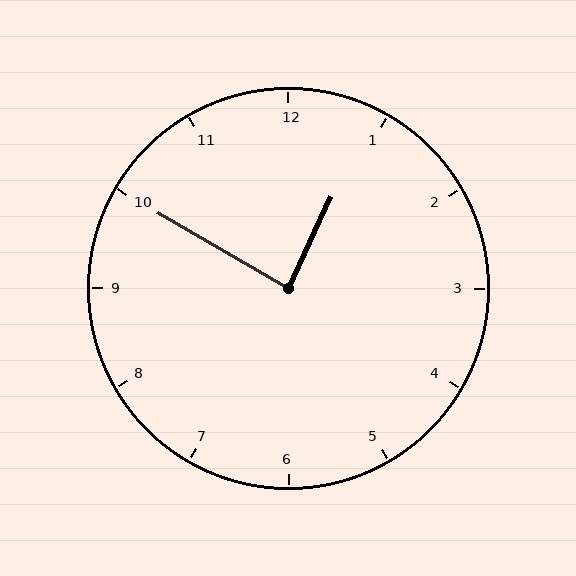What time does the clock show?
12:50.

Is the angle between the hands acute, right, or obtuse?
It is right.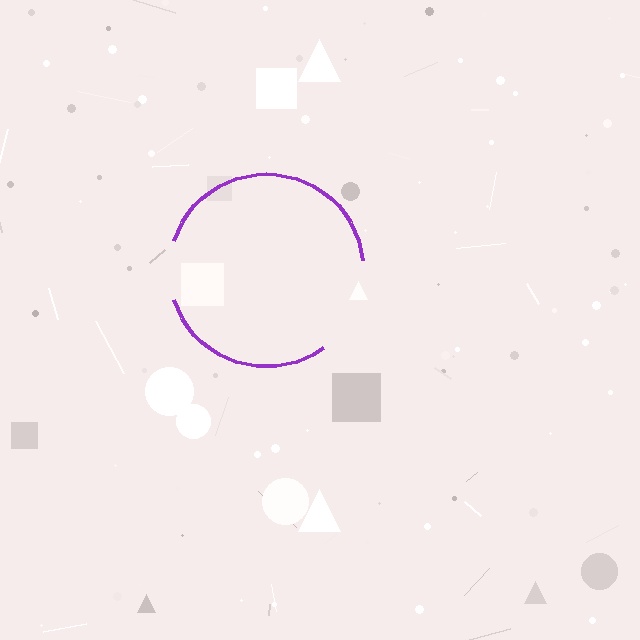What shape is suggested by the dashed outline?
The dashed outline suggests a circle.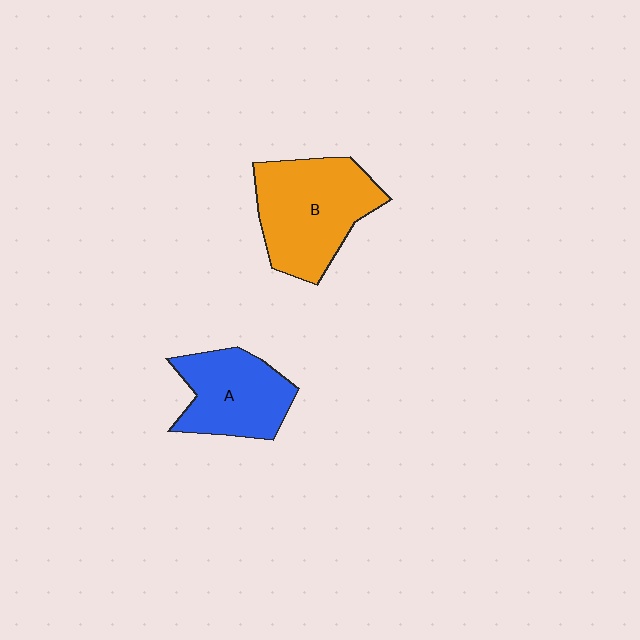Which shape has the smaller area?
Shape A (blue).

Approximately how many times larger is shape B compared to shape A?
Approximately 1.3 times.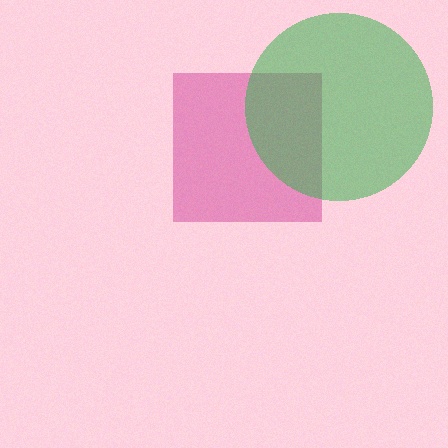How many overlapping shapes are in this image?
There are 2 overlapping shapes in the image.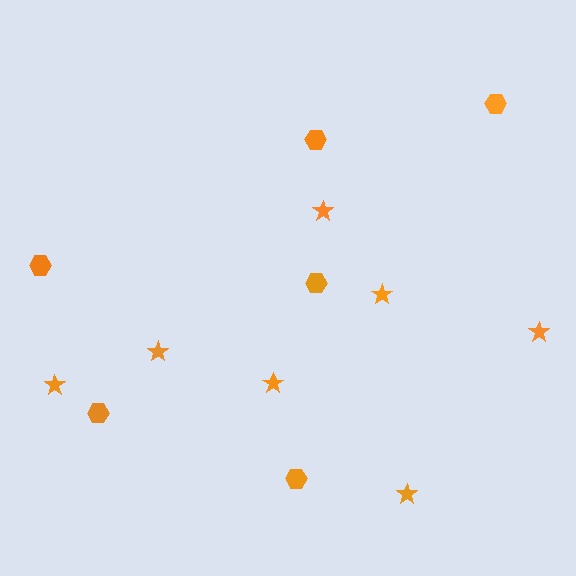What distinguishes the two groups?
There are 2 groups: one group of stars (7) and one group of hexagons (6).